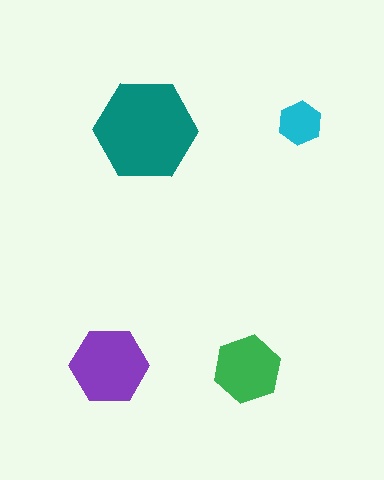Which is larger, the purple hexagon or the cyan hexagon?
The purple one.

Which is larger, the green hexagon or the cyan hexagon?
The green one.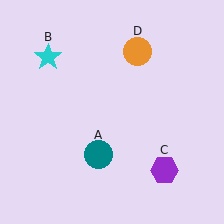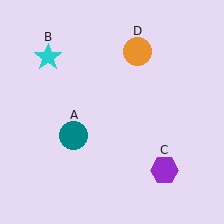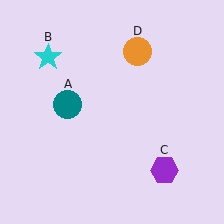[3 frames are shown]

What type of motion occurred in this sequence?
The teal circle (object A) rotated clockwise around the center of the scene.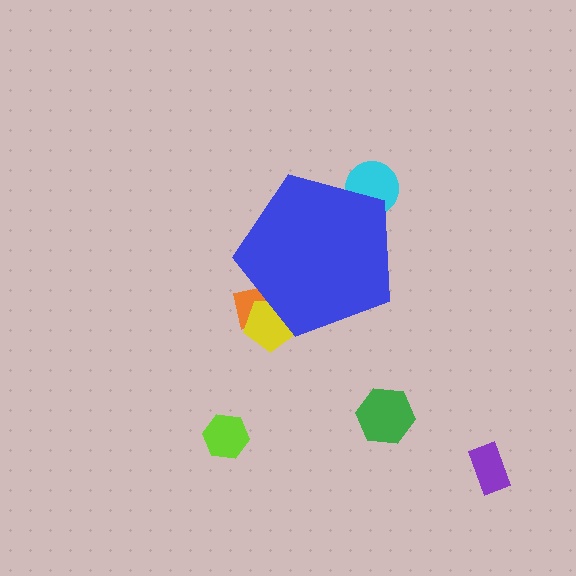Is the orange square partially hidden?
Yes, the orange square is partially hidden behind the blue pentagon.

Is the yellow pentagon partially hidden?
Yes, the yellow pentagon is partially hidden behind the blue pentagon.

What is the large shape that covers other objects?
A blue pentagon.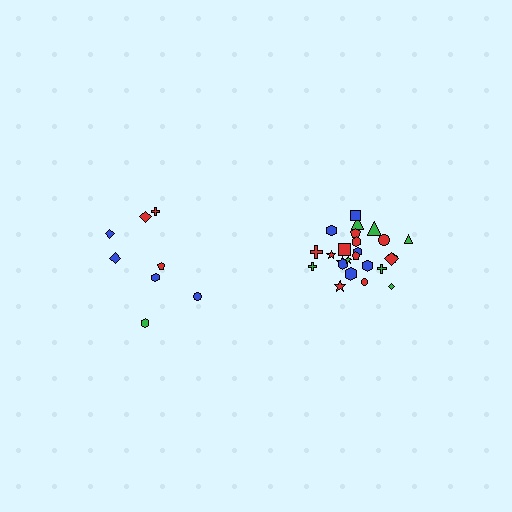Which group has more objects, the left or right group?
The right group.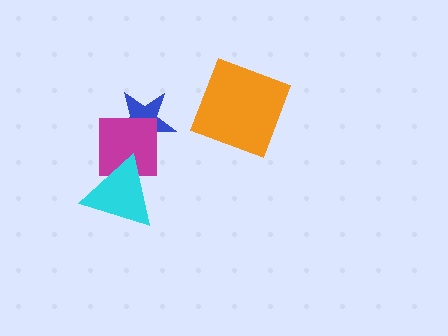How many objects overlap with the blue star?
1 object overlaps with the blue star.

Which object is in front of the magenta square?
The cyan triangle is in front of the magenta square.